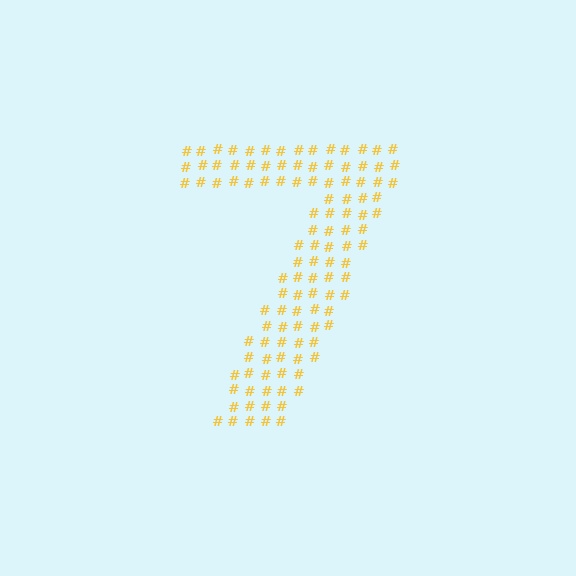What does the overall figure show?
The overall figure shows the digit 7.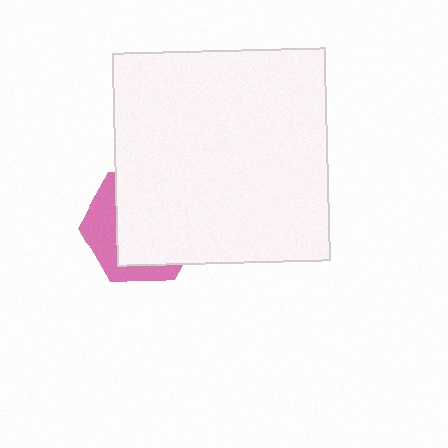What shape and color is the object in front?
The object in front is a white square.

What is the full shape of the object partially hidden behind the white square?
The partially hidden object is a pink hexagon.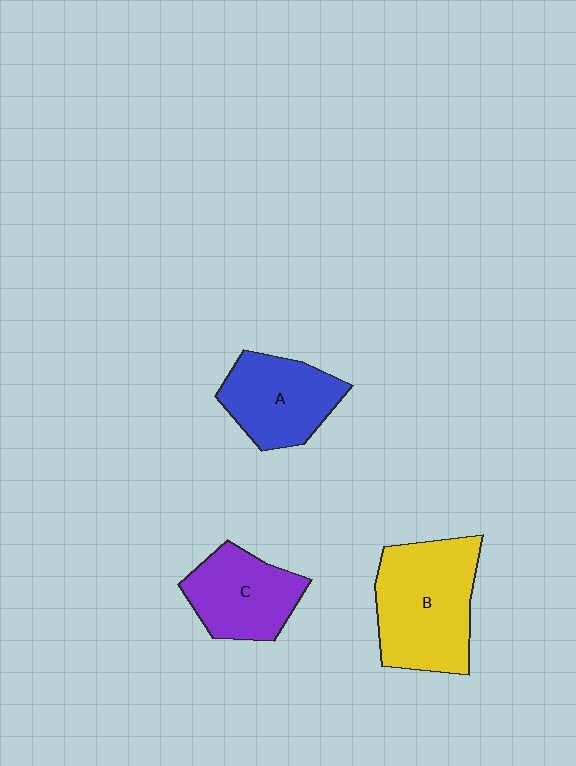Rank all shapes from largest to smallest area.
From largest to smallest: B (yellow), A (blue), C (purple).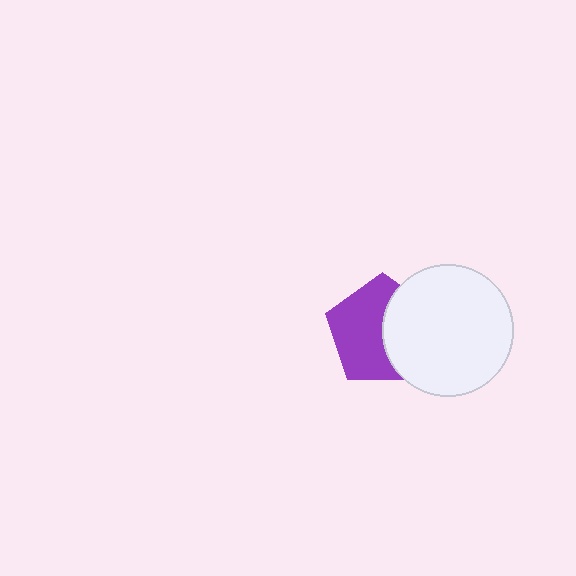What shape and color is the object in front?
The object in front is a white circle.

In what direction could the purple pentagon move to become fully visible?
The purple pentagon could move left. That would shift it out from behind the white circle entirely.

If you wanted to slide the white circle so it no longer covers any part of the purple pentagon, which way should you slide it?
Slide it right — that is the most direct way to separate the two shapes.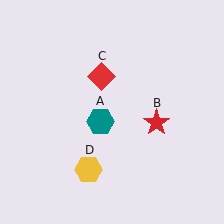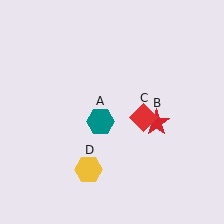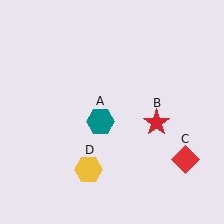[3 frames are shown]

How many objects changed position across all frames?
1 object changed position: red diamond (object C).